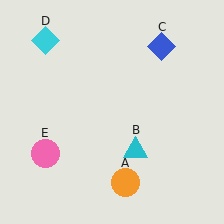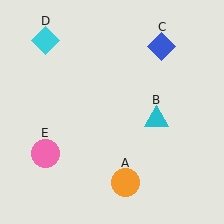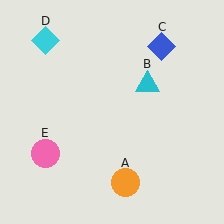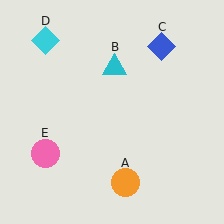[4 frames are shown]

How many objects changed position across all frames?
1 object changed position: cyan triangle (object B).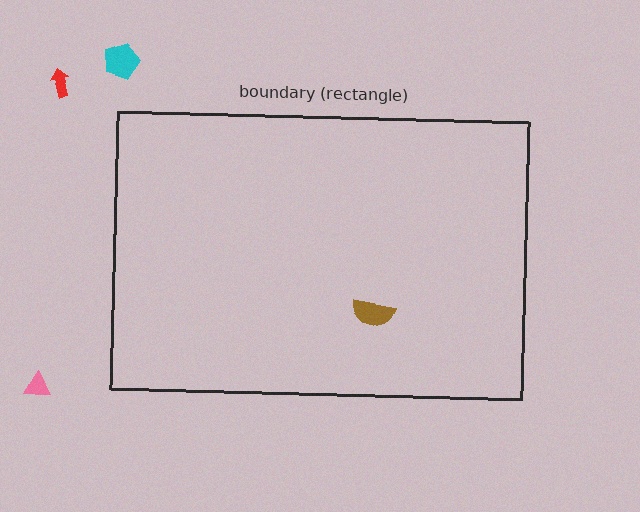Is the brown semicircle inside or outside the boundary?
Inside.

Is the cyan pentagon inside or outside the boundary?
Outside.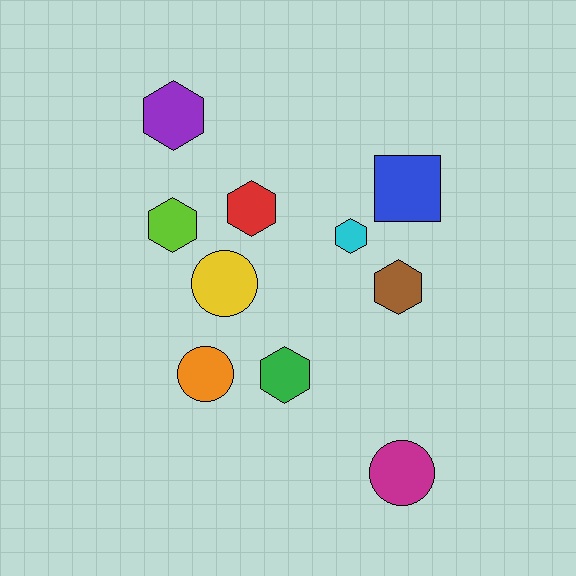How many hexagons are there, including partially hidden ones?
There are 6 hexagons.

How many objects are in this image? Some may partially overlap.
There are 10 objects.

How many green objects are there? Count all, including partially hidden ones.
There is 1 green object.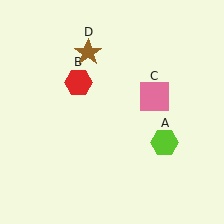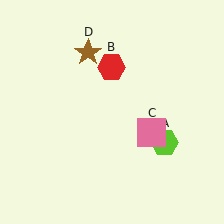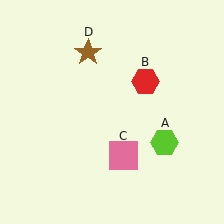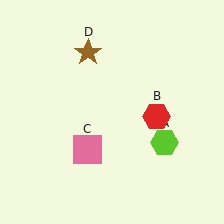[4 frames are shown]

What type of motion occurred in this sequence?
The red hexagon (object B), pink square (object C) rotated clockwise around the center of the scene.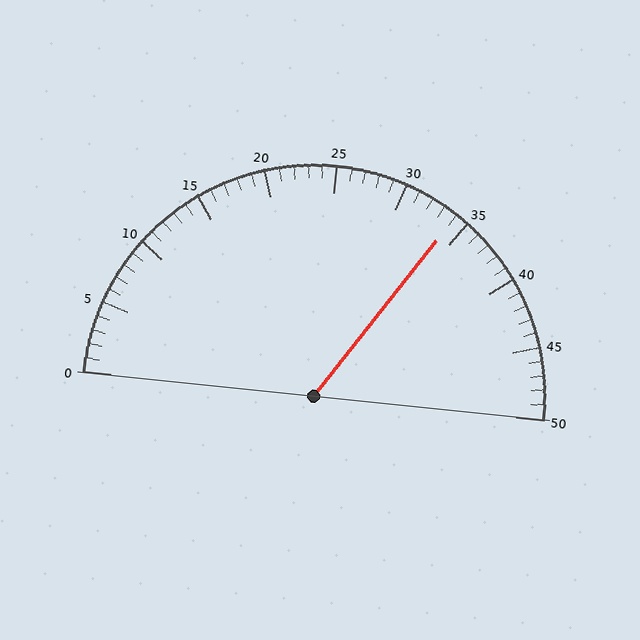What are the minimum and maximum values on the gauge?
The gauge ranges from 0 to 50.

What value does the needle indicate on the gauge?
The needle indicates approximately 34.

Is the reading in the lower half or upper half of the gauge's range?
The reading is in the upper half of the range (0 to 50).